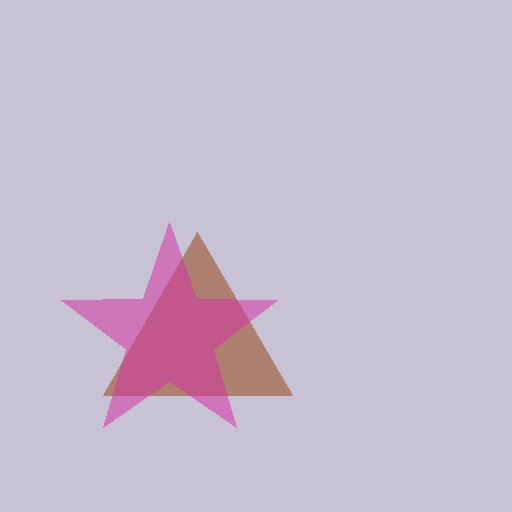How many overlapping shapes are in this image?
There are 2 overlapping shapes in the image.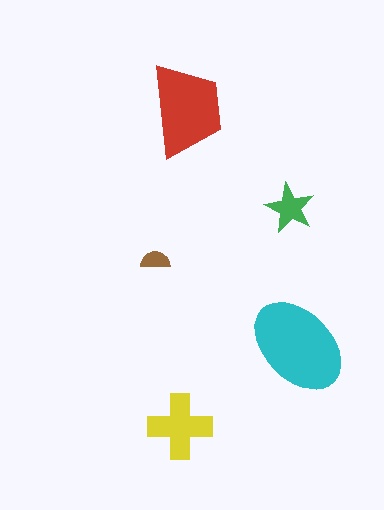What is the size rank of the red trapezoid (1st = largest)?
2nd.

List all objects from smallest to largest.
The brown semicircle, the green star, the yellow cross, the red trapezoid, the cyan ellipse.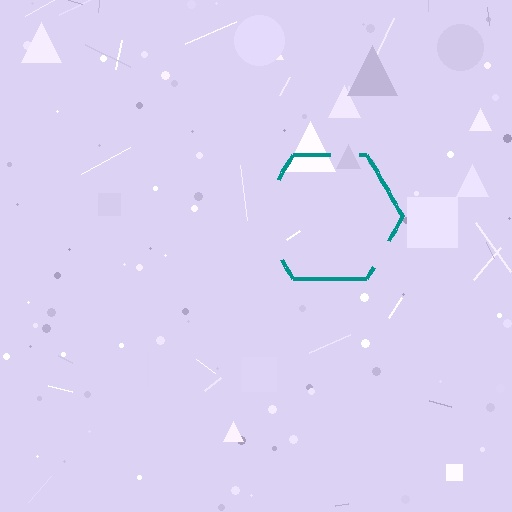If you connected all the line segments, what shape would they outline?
They would outline a hexagon.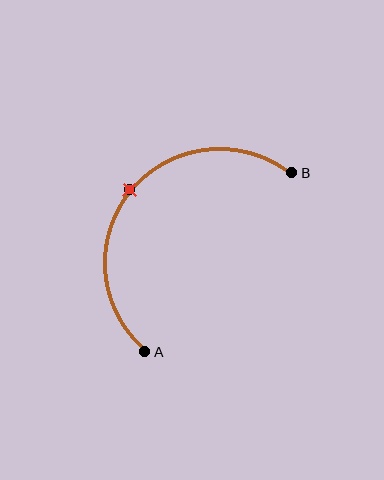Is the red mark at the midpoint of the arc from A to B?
Yes. The red mark lies on the arc at equal arc-length from both A and B — it is the arc midpoint.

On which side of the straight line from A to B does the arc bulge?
The arc bulges above and to the left of the straight line connecting A and B.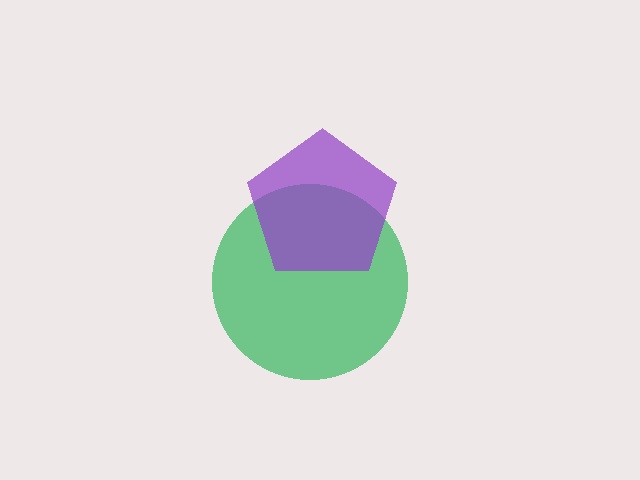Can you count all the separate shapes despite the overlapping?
Yes, there are 2 separate shapes.